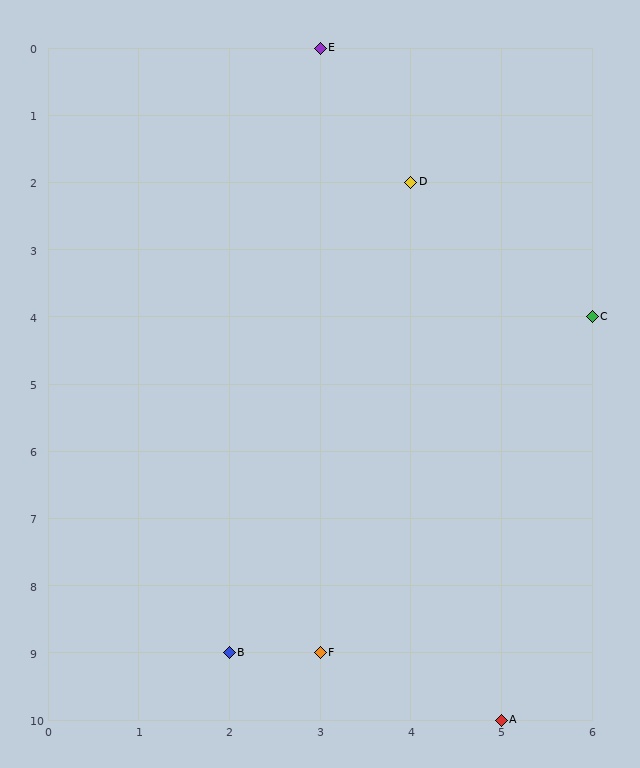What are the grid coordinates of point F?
Point F is at grid coordinates (3, 9).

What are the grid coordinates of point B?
Point B is at grid coordinates (2, 9).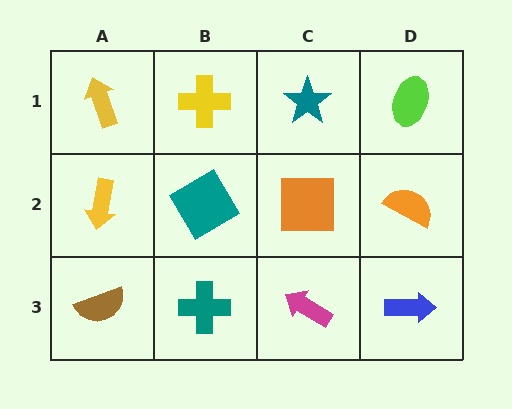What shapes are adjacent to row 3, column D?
An orange semicircle (row 2, column D), a magenta arrow (row 3, column C).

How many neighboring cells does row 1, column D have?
2.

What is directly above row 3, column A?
A yellow arrow.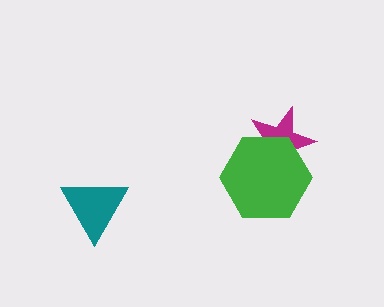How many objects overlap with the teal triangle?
0 objects overlap with the teal triangle.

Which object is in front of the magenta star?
The green hexagon is in front of the magenta star.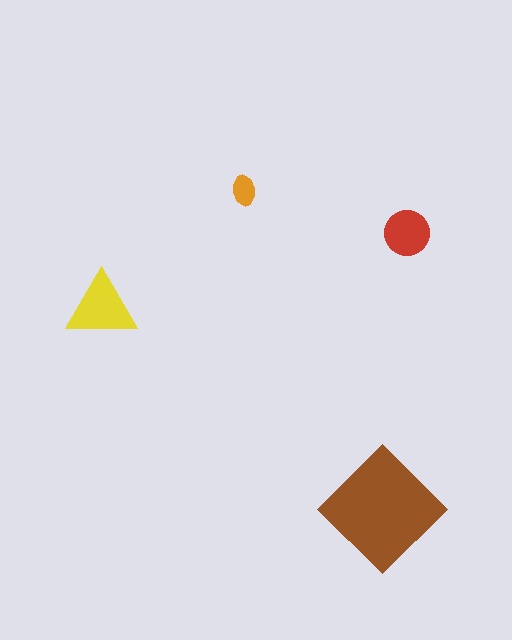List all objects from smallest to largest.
The orange ellipse, the red circle, the yellow triangle, the brown diamond.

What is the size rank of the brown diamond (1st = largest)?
1st.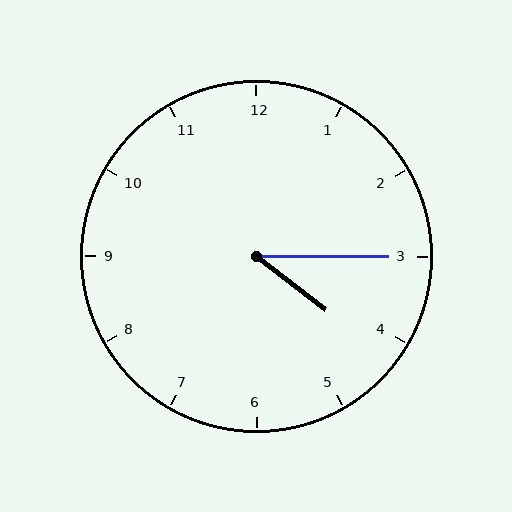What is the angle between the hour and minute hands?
Approximately 38 degrees.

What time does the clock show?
4:15.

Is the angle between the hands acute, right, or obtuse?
It is acute.